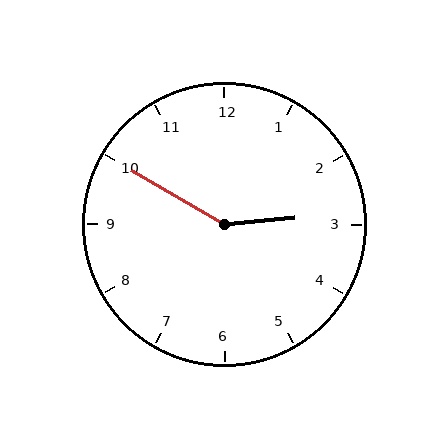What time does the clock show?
2:50.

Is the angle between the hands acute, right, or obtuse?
It is obtuse.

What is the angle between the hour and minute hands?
Approximately 145 degrees.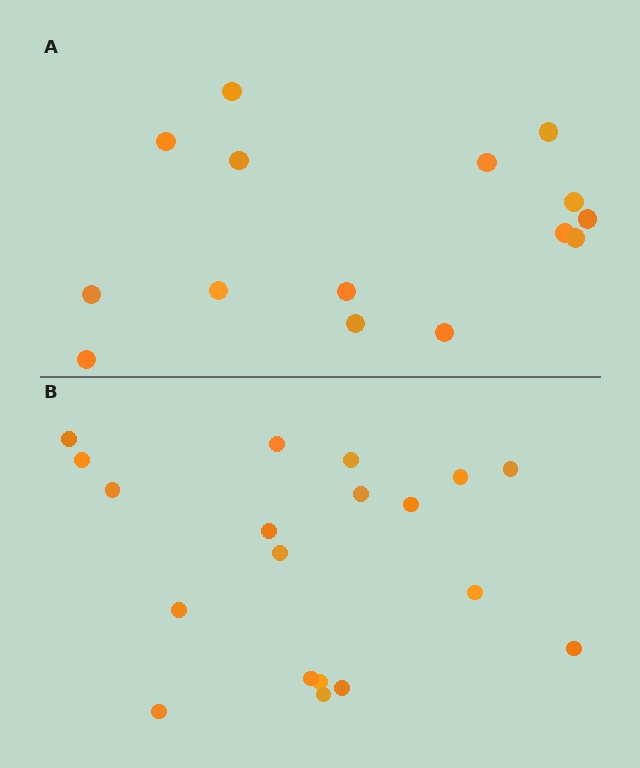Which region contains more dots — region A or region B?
Region B (the bottom region) has more dots.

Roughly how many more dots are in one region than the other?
Region B has about 4 more dots than region A.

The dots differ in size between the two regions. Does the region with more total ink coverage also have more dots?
No. Region A has more total ink coverage because its dots are larger, but region B actually contains more individual dots. Total area can be misleading — the number of items is what matters here.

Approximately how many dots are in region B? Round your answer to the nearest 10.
About 20 dots. (The exact count is 19, which rounds to 20.)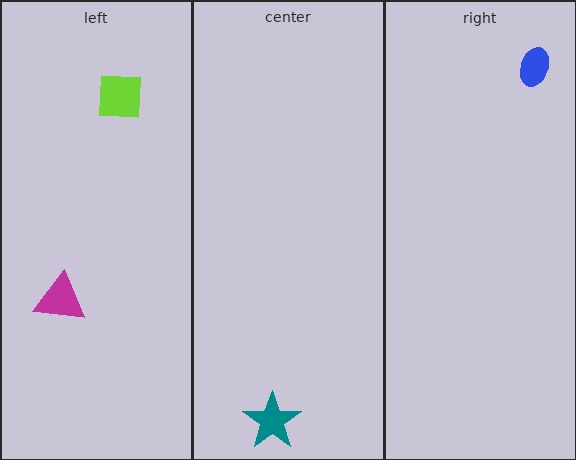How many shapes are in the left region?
2.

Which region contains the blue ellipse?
The right region.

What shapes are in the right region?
The blue ellipse.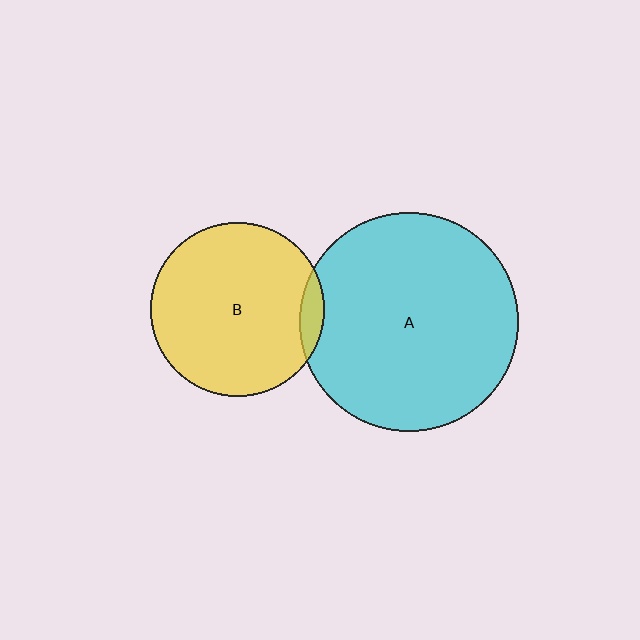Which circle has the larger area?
Circle A (cyan).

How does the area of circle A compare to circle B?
Approximately 1.6 times.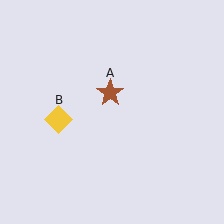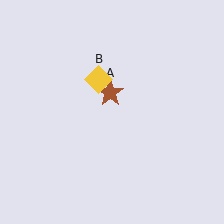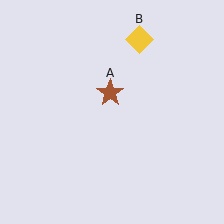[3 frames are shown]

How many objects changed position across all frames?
1 object changed position: yellow diamond (object B).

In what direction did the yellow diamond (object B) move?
The yellow diamond (object B) moved up and to the right.